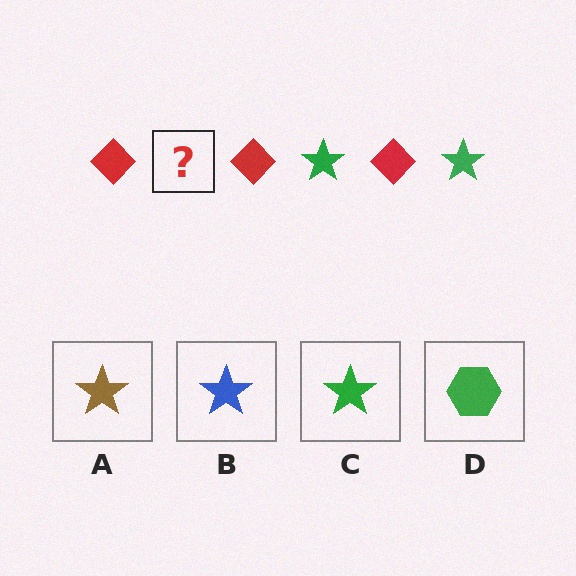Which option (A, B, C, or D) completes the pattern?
C.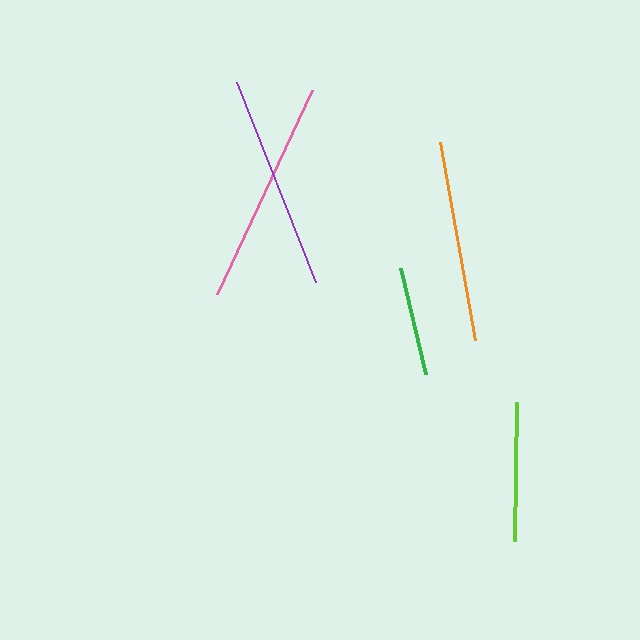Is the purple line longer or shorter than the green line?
The purple line is longer than the green line.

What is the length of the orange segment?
The orange segment is approximately 202 pixels long.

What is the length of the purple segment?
The purple segment is approximately 216 pixels long.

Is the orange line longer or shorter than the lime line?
The orange line is longer than the lime line.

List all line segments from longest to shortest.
From longest to shortest: pink, purple, orange, lime, green.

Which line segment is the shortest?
The green line is the shortest at approximately 109 pixels.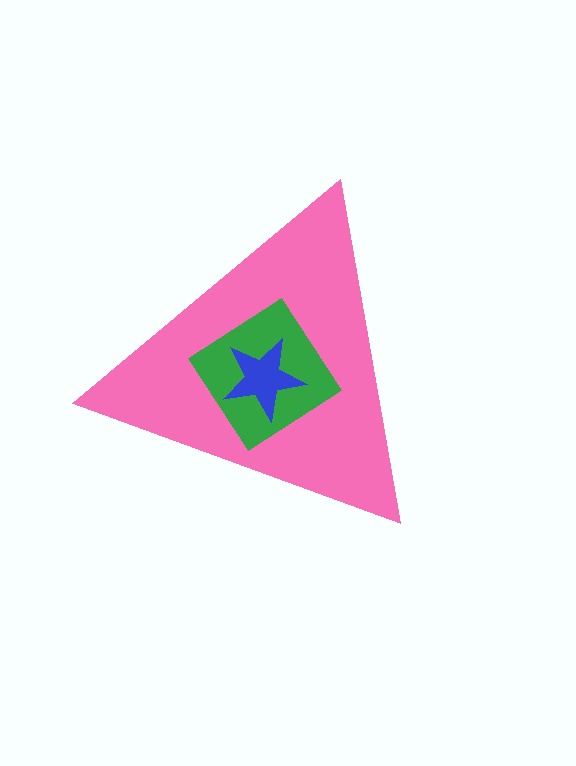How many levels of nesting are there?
3.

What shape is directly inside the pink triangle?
The green diamond.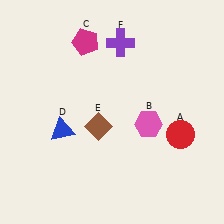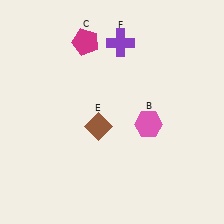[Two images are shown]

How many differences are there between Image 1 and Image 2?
There are 2 differences between the two images.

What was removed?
The red circle (A), the blue triangle (D) were removed in Image 2.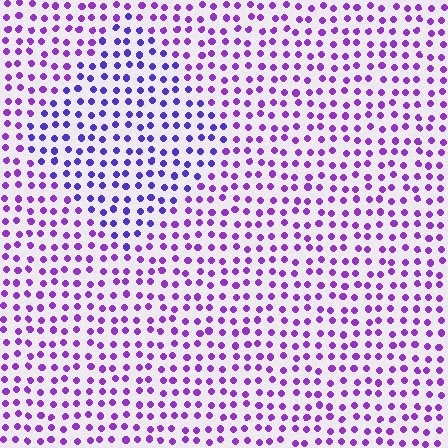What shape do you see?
I see a diamond.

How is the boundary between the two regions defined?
The boundary is defined purely by a slight shift in hue (about 28 degrees). Spacing, size, and orientation are identical on both sides.